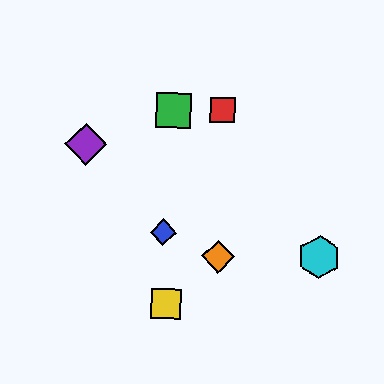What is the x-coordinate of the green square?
The green square is at x≈173.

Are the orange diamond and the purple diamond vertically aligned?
No, the orange diamond is at x≈218 and the purple diamond is at x≈86.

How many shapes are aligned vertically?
2 shapes (the red square, the orange diamond) are aligned vertically.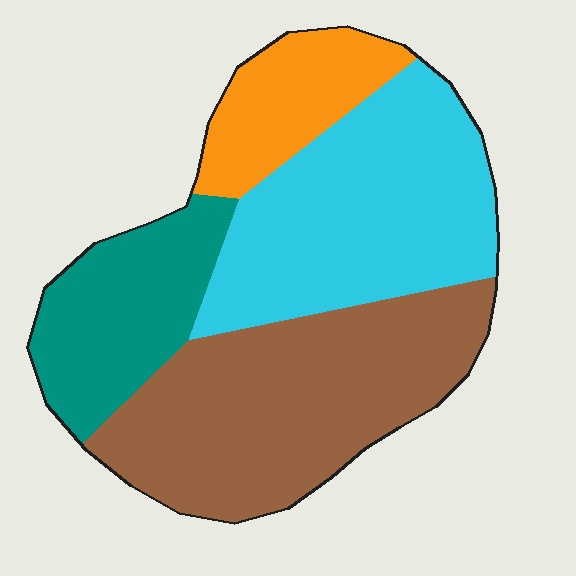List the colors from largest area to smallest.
From largest to smallest: brown, cyan, teal, orange.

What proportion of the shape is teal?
Teal covers 18% of the shape.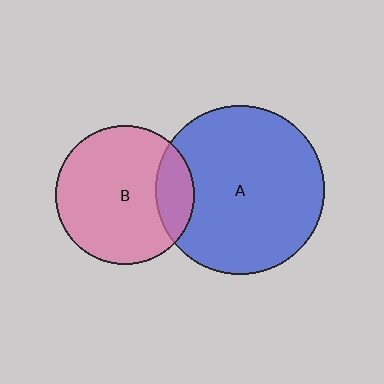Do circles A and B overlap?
Yes.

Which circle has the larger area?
Circle A (blue).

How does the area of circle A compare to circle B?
Approximately 1.5 times.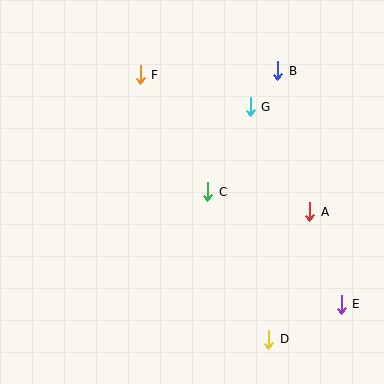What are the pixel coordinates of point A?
Point A is at (310, 212).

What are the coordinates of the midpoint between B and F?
The midpoint between B and F is at (209, 73).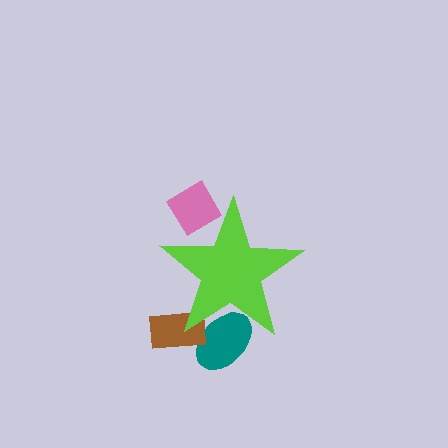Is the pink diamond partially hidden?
Yes, the pink diamond is partially hidden behind the lime star.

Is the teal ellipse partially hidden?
Yes, the teal ellipse is partially hidden behind the lime star.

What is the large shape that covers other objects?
A lime star.